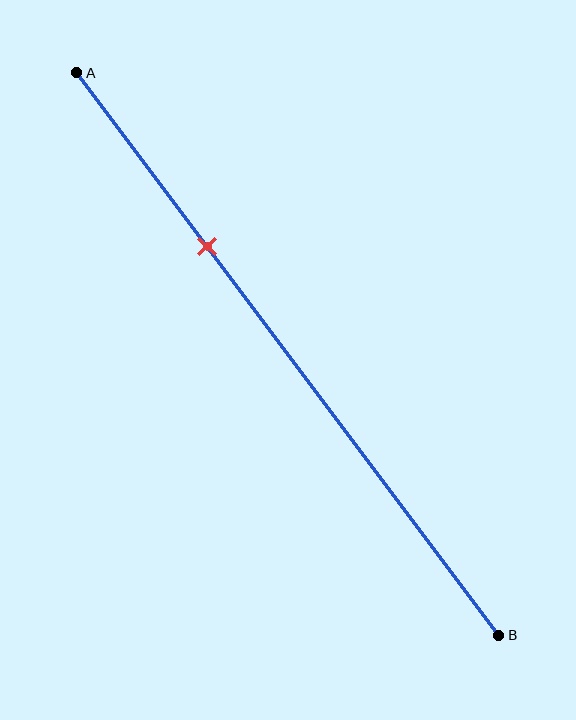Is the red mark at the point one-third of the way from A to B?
Yes, the mark is approximately at the one-third point.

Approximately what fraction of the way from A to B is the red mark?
The red mark is approximately 30% of the way from A to B.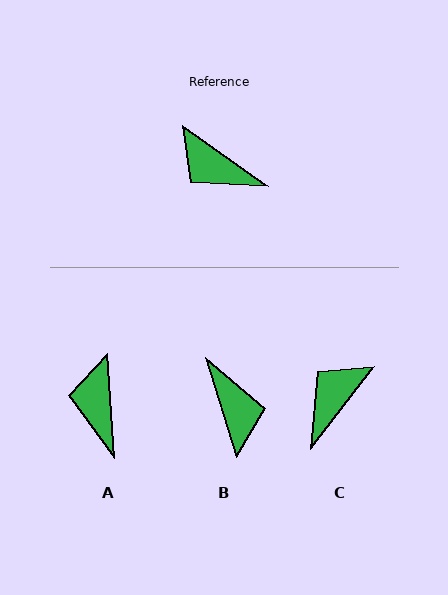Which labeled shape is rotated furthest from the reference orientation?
B, about 142 degrees away.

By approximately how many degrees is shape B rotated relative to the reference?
Approximately 142 degrees counter-clockwise.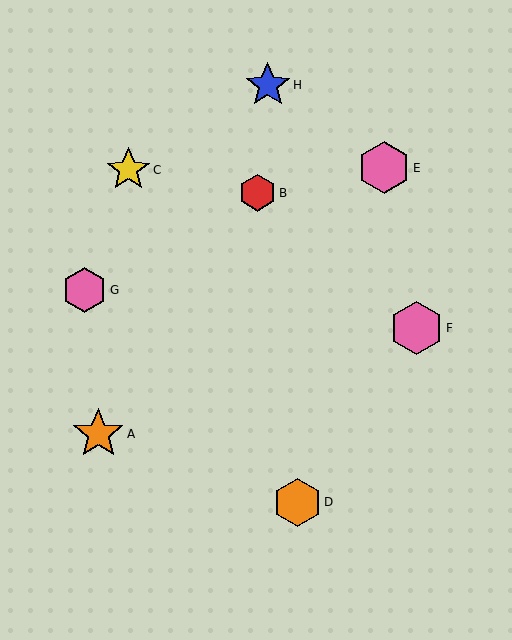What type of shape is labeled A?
Shape A is an orange star.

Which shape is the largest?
The pink hexagon (labeled E) is the largest.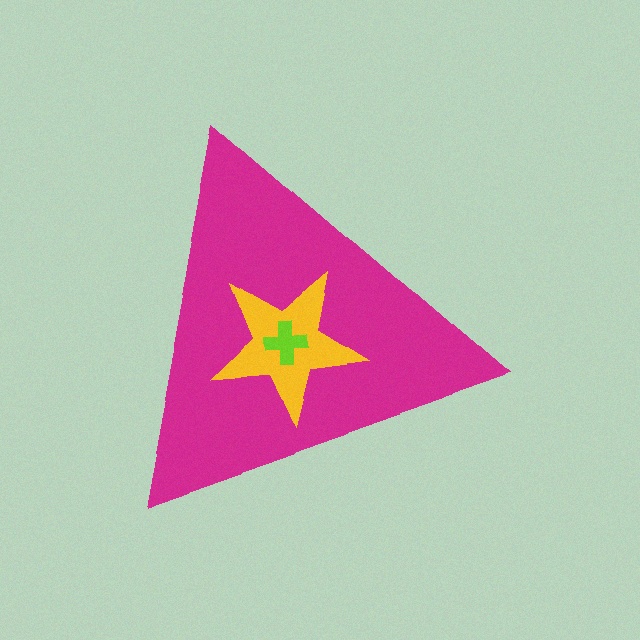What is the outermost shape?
The magenta triangle.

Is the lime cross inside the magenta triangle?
Yes.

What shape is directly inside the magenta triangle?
The yellow star.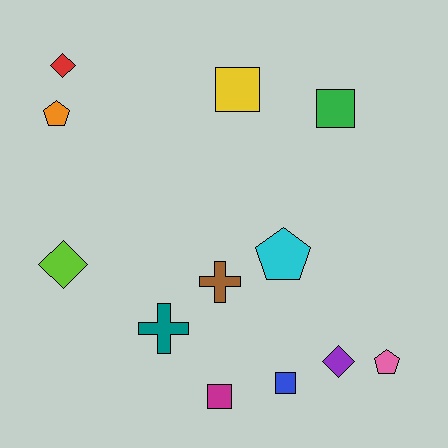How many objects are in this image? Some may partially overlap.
There are 12 objects.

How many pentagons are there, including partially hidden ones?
There are 3 pentagons.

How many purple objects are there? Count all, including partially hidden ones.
There is 1 purple object.